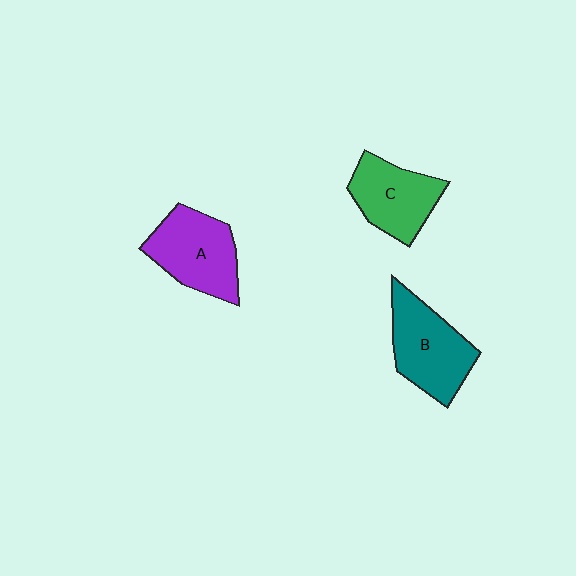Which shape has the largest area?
Shape B (teal).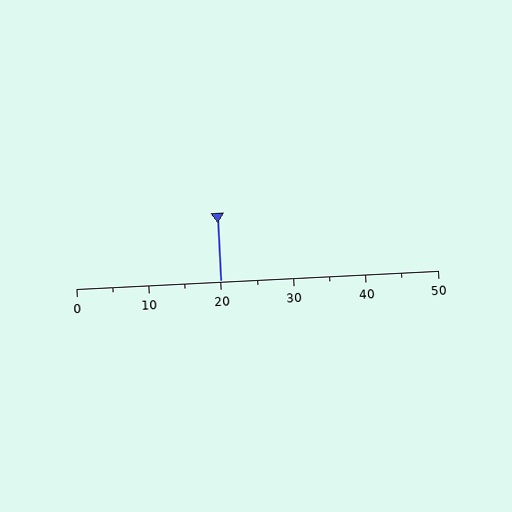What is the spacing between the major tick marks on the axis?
The major ticks are spaced 10 apart.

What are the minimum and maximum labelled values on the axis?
The axis runs from 0 to 50.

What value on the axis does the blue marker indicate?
The marker indicates approximately 20.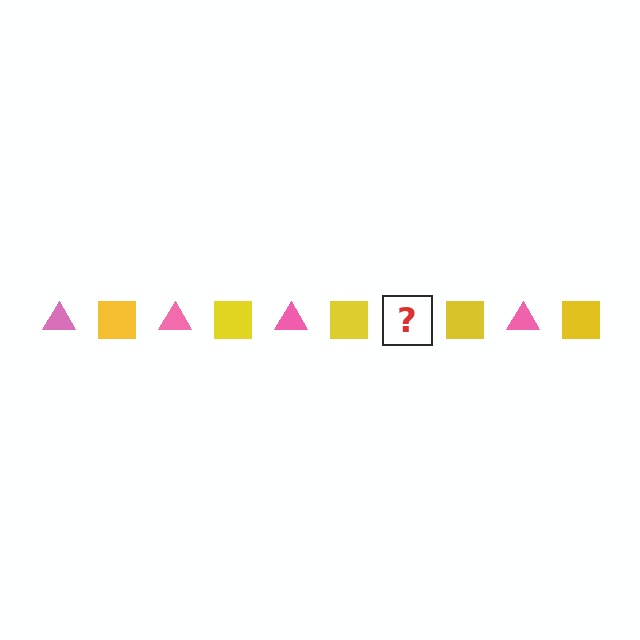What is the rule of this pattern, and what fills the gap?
The rule is that the pattern alternates between pink triangle and yellow square. The gap should be filled with a pink triangle.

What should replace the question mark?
The question mark should be replaced with a pink triangle.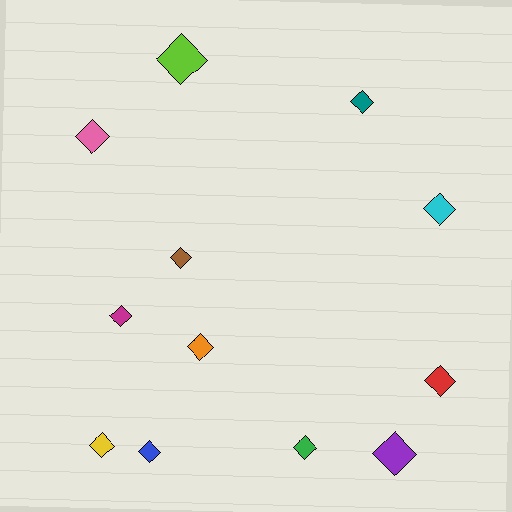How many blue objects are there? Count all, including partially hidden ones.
There is 1 blue object.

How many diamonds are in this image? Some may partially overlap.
There are 12 diamonds.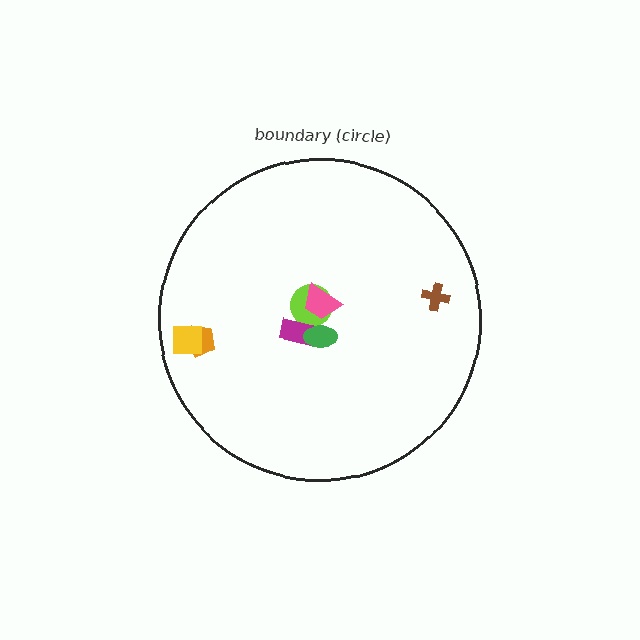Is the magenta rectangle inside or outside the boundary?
Inside.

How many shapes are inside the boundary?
7 inside, 0 outside.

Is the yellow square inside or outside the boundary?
Inside.